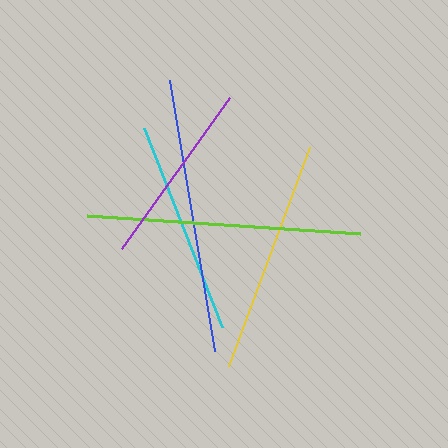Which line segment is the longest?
The blue line is the longest at approximately 275 pixels.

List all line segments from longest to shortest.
From longest to shortest: blue, lime, yellow, cyan, purple.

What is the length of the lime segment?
The lime segment is approximately 273 pixels long.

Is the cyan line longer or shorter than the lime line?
The lime line is longer than the cyan line.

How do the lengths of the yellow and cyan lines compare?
The yellow and cyan lines are approximately the same length.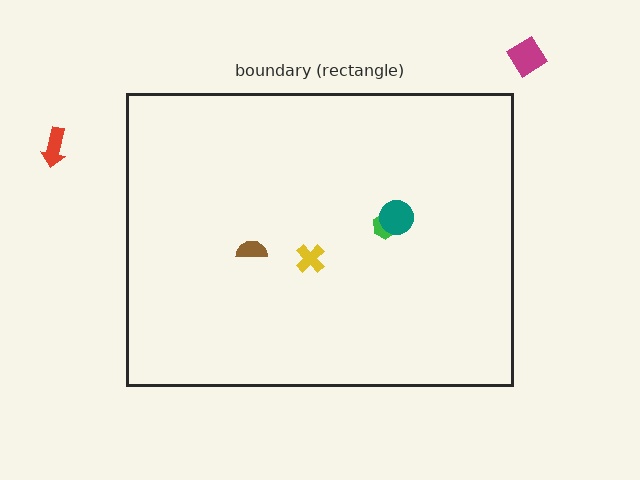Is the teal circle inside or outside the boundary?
Inside.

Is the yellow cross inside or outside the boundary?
Inside.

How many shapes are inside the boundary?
4 inside, 2 outside.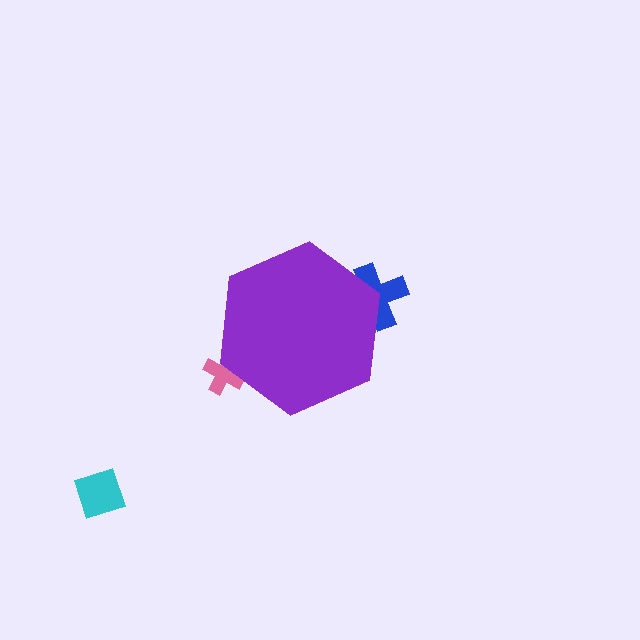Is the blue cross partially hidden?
Yes, the blue cross is partially hidden behind the purple hexagon.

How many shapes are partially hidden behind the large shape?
2 shapes are partially hidden.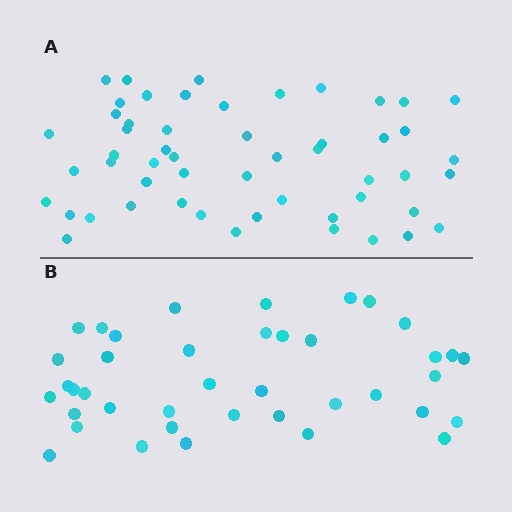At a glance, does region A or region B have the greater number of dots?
Region A (the top region) has more dots.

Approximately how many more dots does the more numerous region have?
Region A has approximately 15 more dots than region B.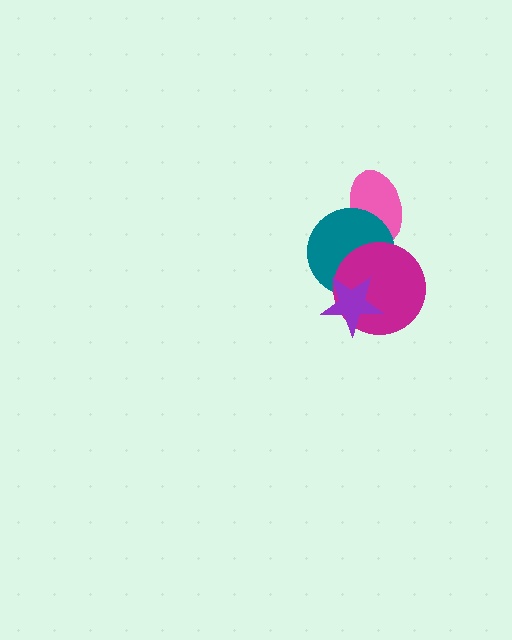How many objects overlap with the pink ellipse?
1 object overlaps with the pink ellipse.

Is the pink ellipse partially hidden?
Yes, it is partially covered by another shape.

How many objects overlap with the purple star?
2 objects overlap with the purple star.